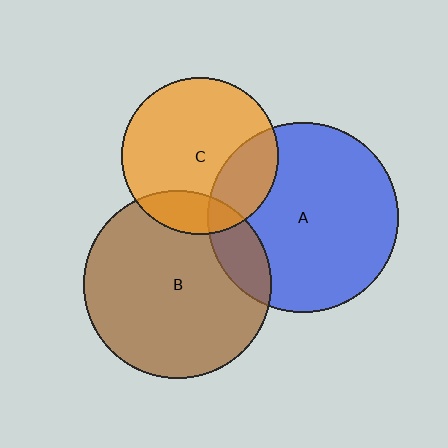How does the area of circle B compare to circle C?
Approximately 1.4 times.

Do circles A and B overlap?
Yes.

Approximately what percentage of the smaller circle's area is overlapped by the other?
Approximately 15%.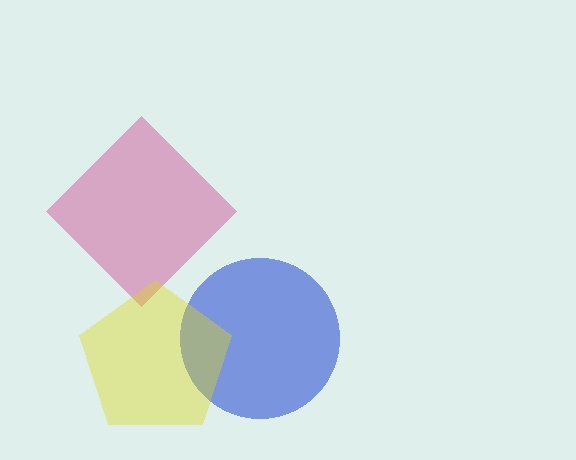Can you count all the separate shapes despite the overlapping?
Yes, there are 3 separate shapes.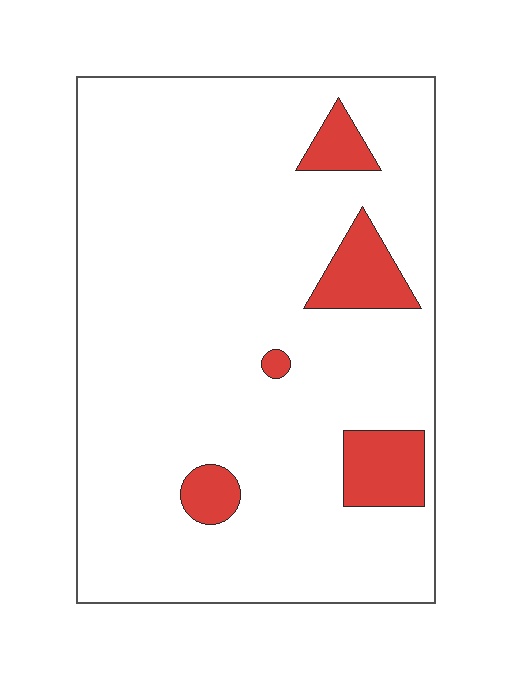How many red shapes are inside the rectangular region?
5.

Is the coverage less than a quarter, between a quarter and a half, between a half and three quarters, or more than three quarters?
Less than a quarter.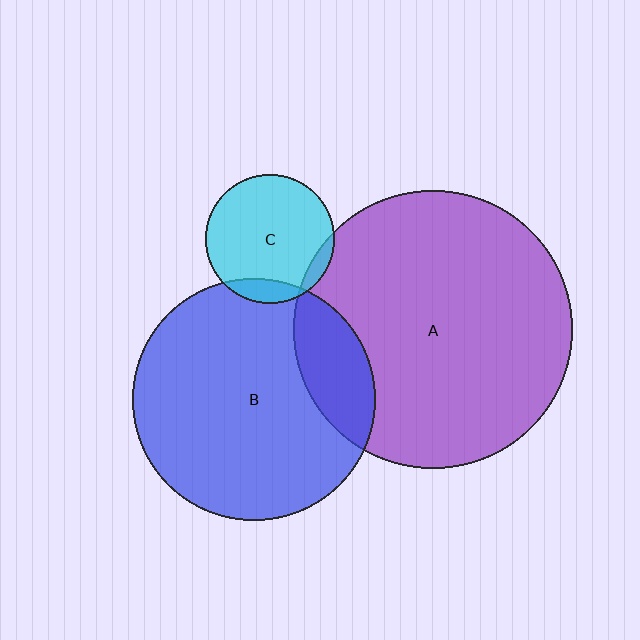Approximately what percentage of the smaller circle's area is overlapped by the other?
Approximately 20%.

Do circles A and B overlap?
Yes.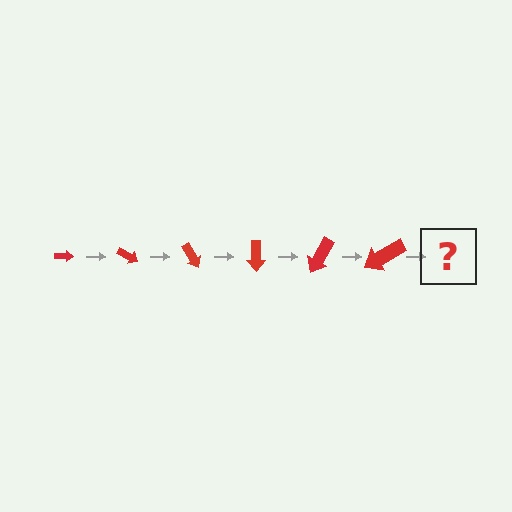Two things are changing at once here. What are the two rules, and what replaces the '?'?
The two rules are that the arrow grows larger each step and it rotates 30 degrees each step. The '?' should be an arrow, larger than the previous one and rotated 180 degrees from the start.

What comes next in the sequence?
The next element should be an arrow, larger than the previous one and rotated 180 degrees from the start.